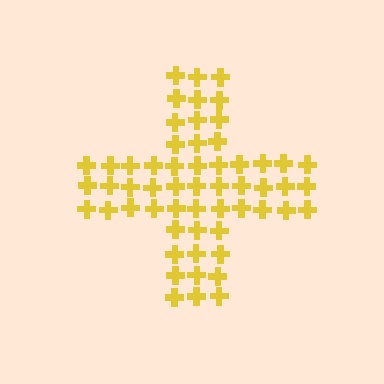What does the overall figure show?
The overall figure shows a cross.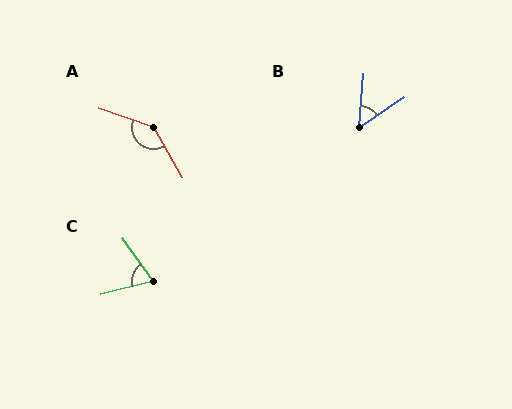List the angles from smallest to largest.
B (52°), C (68°), A (139°).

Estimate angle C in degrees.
Approximately 68 degrees.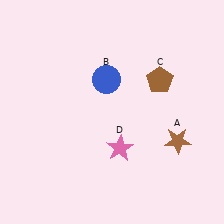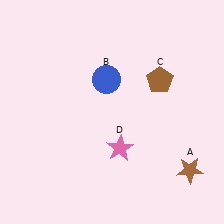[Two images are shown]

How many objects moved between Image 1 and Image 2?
1 object moved between the two images.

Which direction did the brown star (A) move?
The brown star (A) moved down.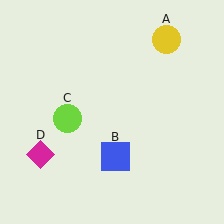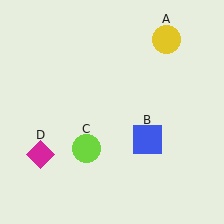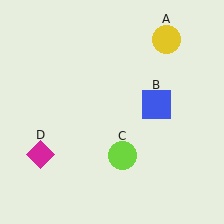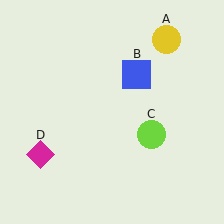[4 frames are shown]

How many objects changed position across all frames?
2 objects changed position: blue square (object B), lime circle (object C).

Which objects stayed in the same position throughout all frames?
Yellow circle (object A) and magenta diamond (object D) remained stationary.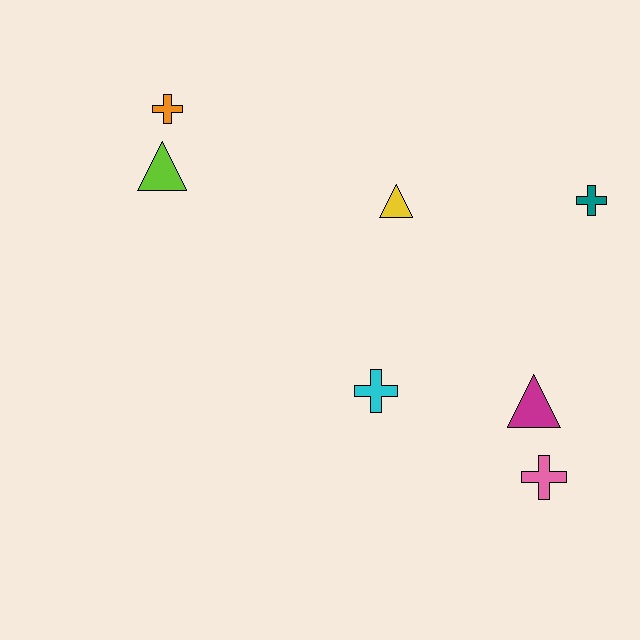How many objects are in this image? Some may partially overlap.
There are 7 objects.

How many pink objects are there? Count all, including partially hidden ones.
There is 1 pink object.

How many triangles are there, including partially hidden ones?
There are 3 triangles.